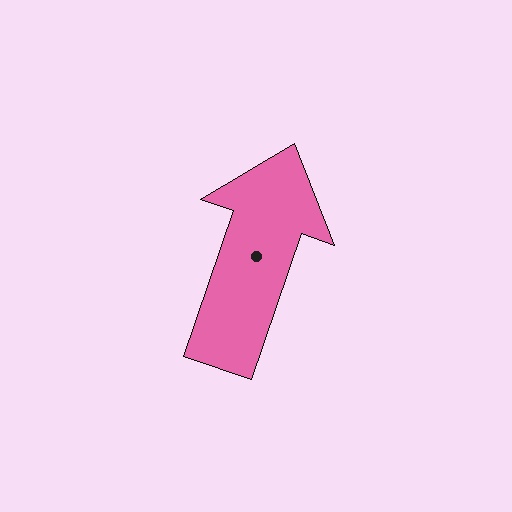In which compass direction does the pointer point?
North.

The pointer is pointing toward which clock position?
Roughly 1 o'clock.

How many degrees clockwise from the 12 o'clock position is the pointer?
Approximately 19 degrees.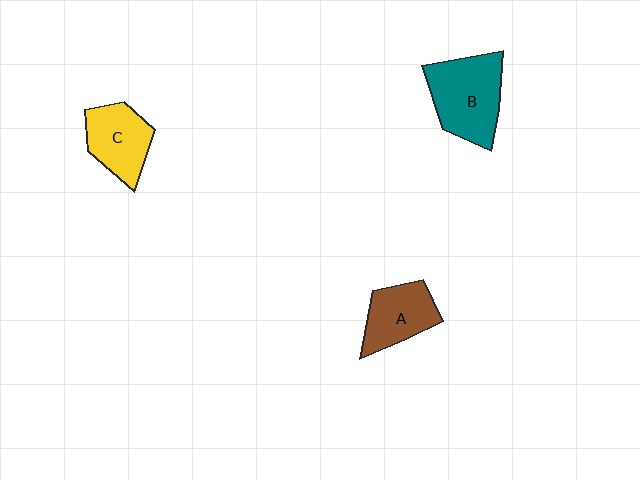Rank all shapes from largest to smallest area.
From largest to smallest: B (teal), C (yellow), A (brown).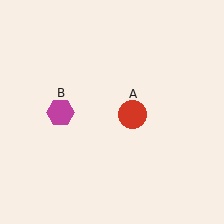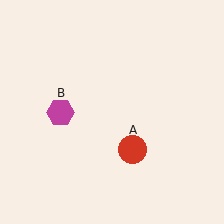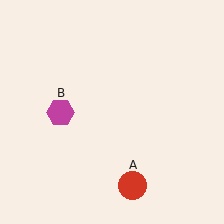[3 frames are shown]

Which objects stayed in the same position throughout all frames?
Magenta hexagon (object B) remained stationary.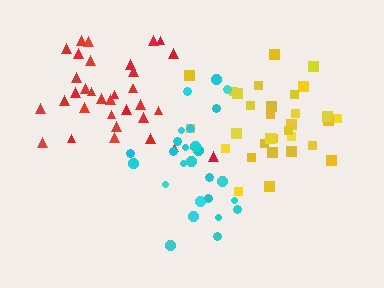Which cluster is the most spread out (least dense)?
Yellow.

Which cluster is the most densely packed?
Red.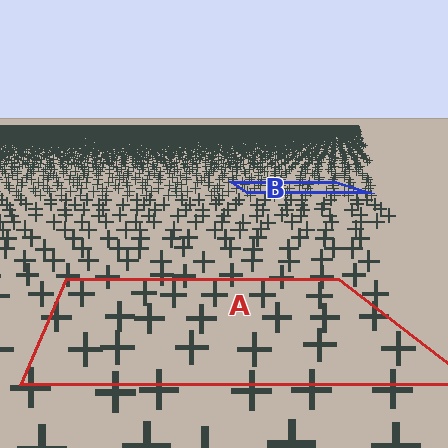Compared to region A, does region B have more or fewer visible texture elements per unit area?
Region B has more texture elements per unit area — they are packed more densely because it is farther away.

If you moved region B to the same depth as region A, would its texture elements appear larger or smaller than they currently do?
They would appear larger. At a closer depth, the same texture elements are projected at a bigger on-screen size.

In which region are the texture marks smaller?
The texture marks are smaller in region B, because it is farther away.